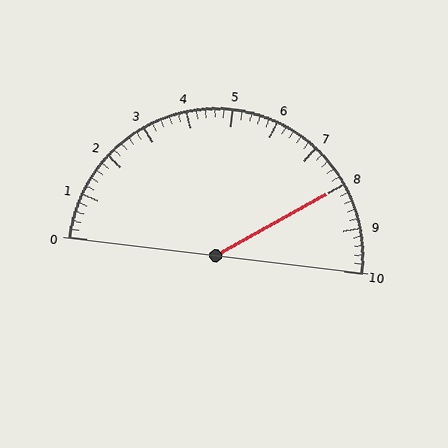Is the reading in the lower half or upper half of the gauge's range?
The reading is in the upper half of the range (0 to 10).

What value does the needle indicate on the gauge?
The needle indicates approximately 8.0.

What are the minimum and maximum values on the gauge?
The gauge ranges from 0 to 10.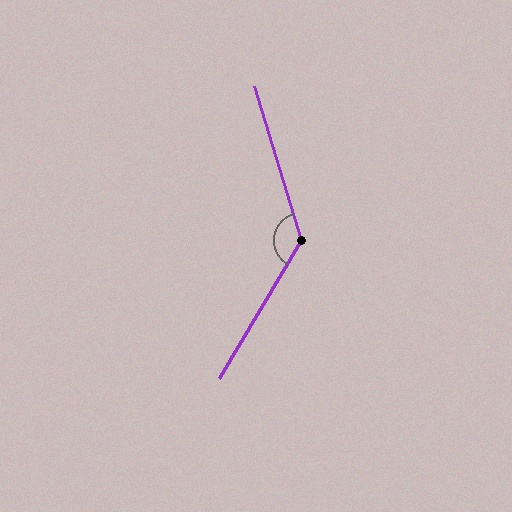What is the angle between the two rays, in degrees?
Approximately 132 degrees.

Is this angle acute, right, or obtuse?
It is obtuse.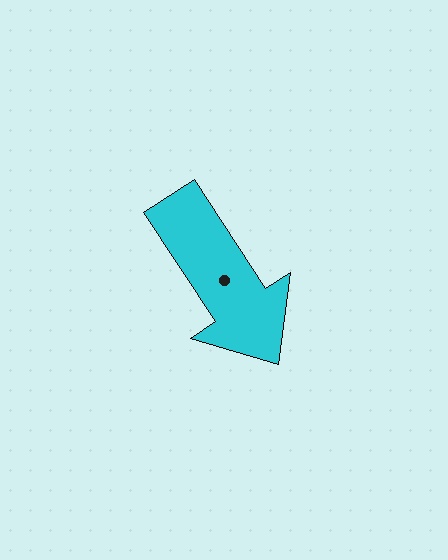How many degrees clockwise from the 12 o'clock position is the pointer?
Approximately 147 degrees.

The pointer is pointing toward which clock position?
Roughly 5 o'clock.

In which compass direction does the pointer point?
Southeast.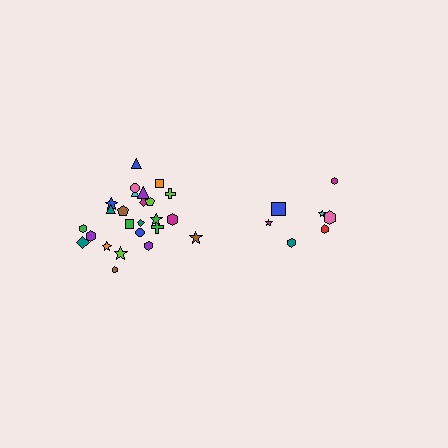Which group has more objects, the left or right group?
The left group.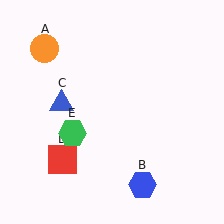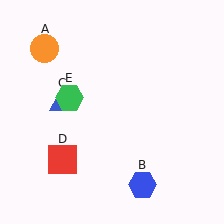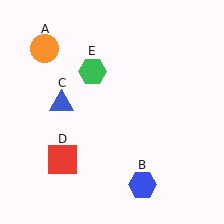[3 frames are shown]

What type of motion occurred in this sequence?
The green hexagon (object E) rotated clockwise around the center of the scene.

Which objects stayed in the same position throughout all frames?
Orange circle (object A) and blue hexagon (object B) and blue triangle (object C) and red square (object D) remained stationary.